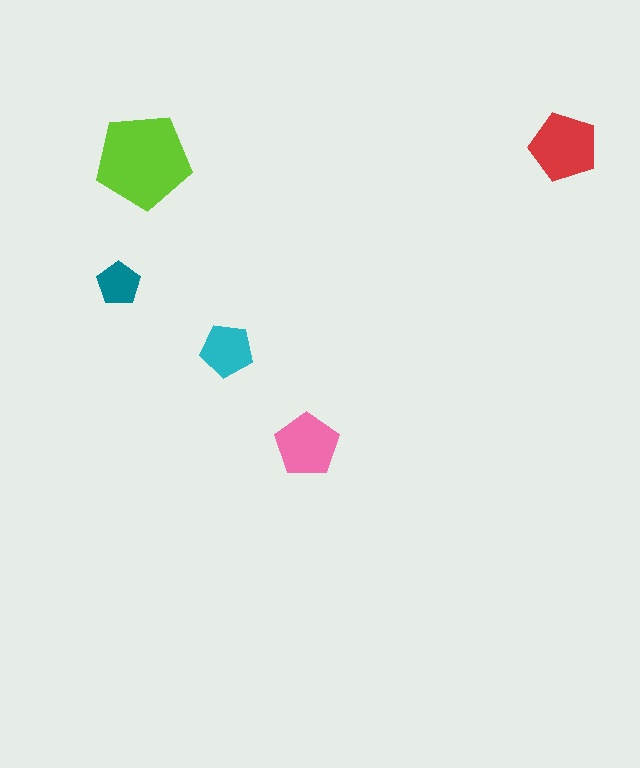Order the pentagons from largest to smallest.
the lime one, the red one, the pink one, the cyan one, the teal one.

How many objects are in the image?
There are 5 objects in the image.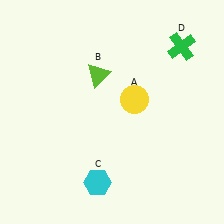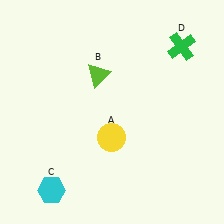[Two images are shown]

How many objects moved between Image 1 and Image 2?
2 objects moved between the two images.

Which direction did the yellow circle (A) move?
The yellow circle (A) moved down.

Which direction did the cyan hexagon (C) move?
The cyan hexagon (C) moved left.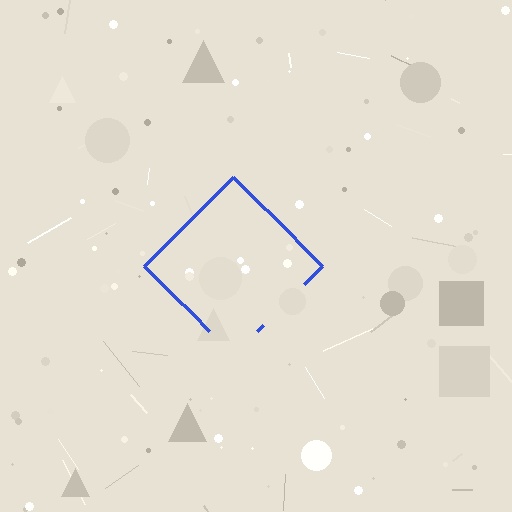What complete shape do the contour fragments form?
The contour fragments form a diamond.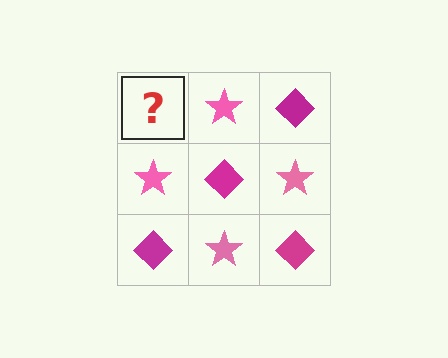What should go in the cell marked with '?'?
The missing cell should contain a magenta diamond.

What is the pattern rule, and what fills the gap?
The rule is that it alternates magenta diamond and pink star in a checkerboard pattern. The gap should be filled with a magenta diamond.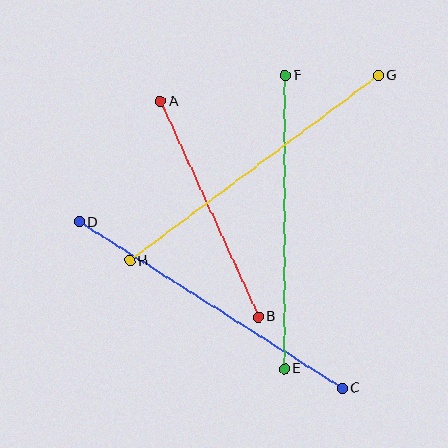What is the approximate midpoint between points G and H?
The midpoint is at approximately (254, 168) pixels.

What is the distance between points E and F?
The distance is approximately 293 pixels.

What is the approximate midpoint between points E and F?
The midpoint is at approximately (285, 222) pixels.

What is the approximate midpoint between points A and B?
The midpoint is at approximately (209, 209) pixels.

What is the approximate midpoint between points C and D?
The midpoint is at approximately (211, 305) pixels.